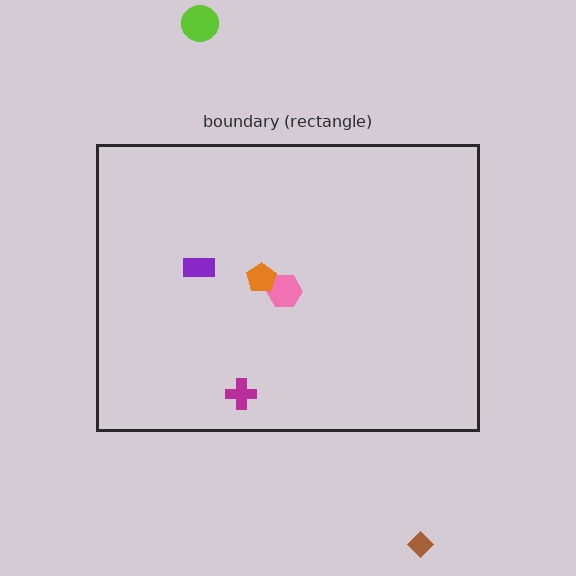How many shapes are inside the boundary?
4 inside, 2 outside.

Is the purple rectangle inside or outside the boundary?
Inside.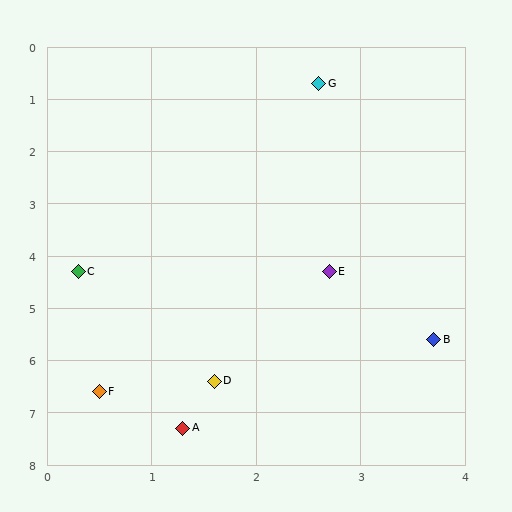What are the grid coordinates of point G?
Point G is at approximately (2.6, 0.7).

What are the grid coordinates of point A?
Point A is at approximately (1.3, 7.3).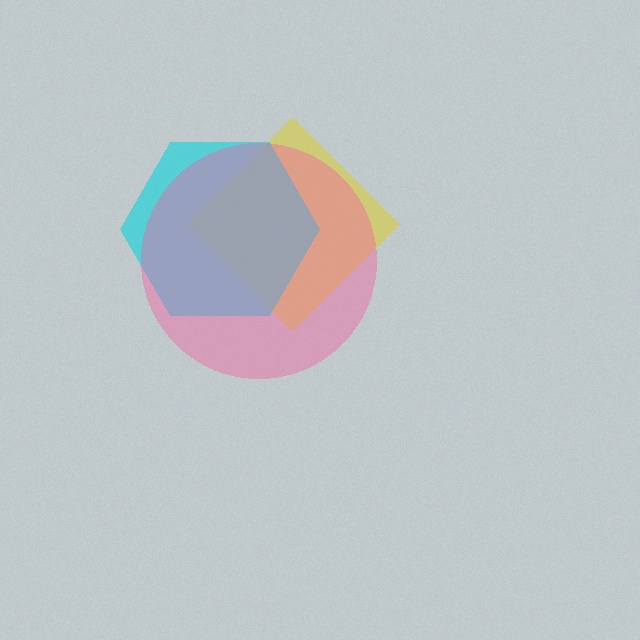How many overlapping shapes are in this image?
There are 3 overlapping shapes in the image.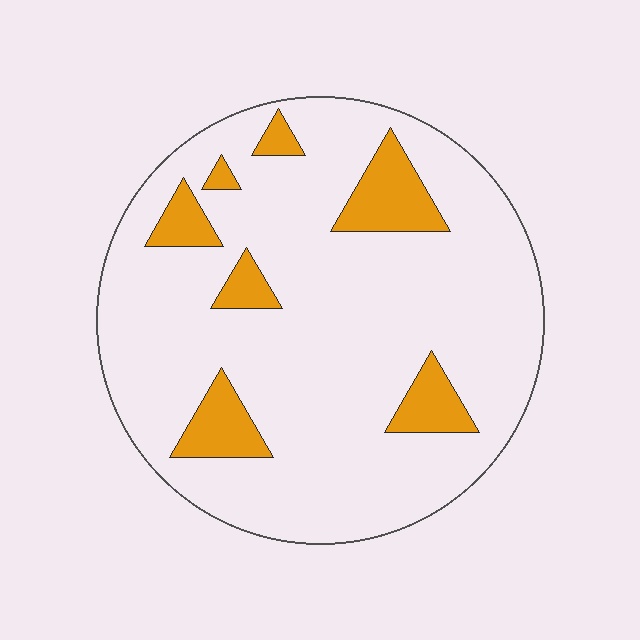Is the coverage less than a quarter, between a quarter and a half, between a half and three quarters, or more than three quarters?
Less than a quarter.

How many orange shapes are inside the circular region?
7.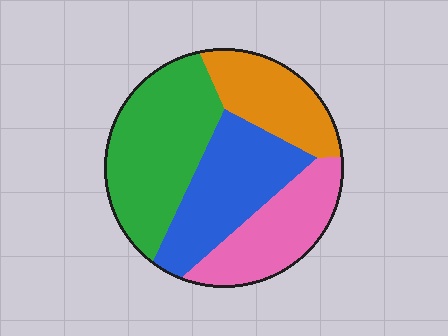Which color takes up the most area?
Green, at roughly 35%.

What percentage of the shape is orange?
Orange takes up about one fifth (1/5) of the shape.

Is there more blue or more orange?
Blue.